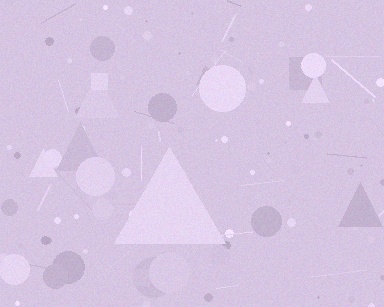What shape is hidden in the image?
A triangle is hidden in the image.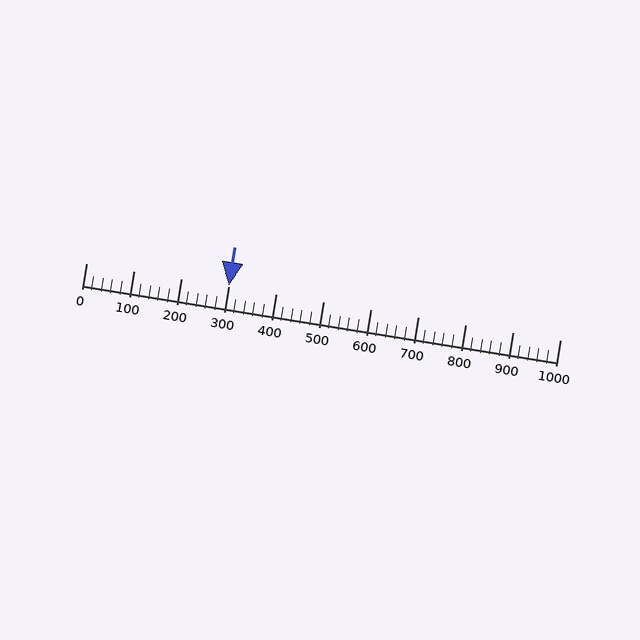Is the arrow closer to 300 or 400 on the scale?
The arrow is closer to 300.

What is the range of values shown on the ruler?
The ruler shows values from 0 to 1000.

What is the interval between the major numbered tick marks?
The major tick marks are spaced 100 units apart.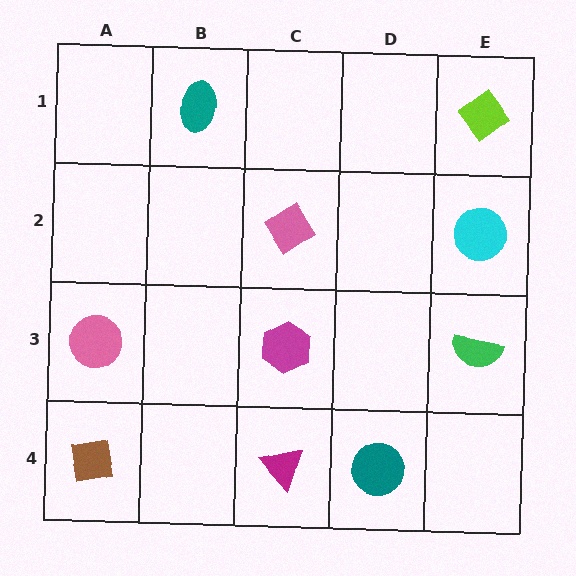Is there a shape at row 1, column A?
No, that cell is empty.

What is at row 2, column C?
A pink diamond.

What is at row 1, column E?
A lime diamond.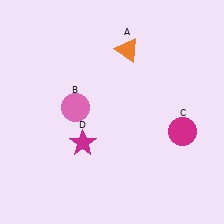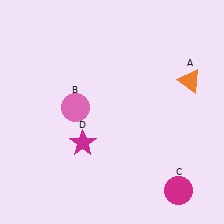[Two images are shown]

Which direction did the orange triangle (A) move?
The orange triangle (A) moved right.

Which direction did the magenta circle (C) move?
The magenta circle (C) moved down.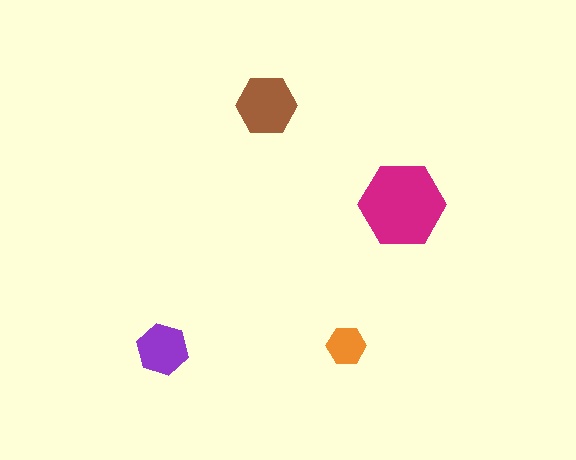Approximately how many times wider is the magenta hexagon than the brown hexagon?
About 1.5 times wider.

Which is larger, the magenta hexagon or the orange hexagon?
The magenta one.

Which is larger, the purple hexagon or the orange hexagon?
The purple one.